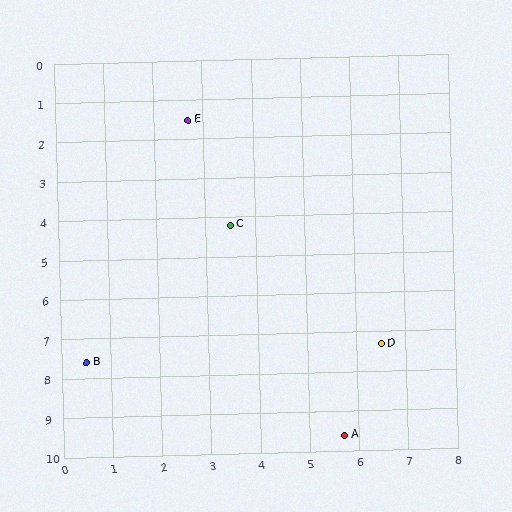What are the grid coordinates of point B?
Point B is at approximately (0.5, 7.6).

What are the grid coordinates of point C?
Point C is at approximately (3.5, 4.2).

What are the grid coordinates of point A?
Point A is at approximately (5.7, 9.6).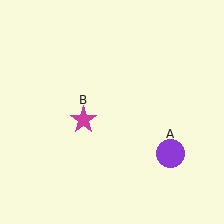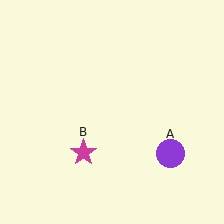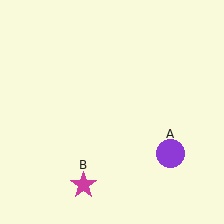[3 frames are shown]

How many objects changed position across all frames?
1 object changed position: magenta star (object B).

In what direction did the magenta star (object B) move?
The magenta star (object B) moved down.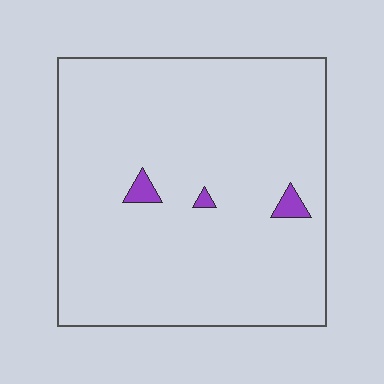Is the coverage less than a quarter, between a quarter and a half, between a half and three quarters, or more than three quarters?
Less than a quarter.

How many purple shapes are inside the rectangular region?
3.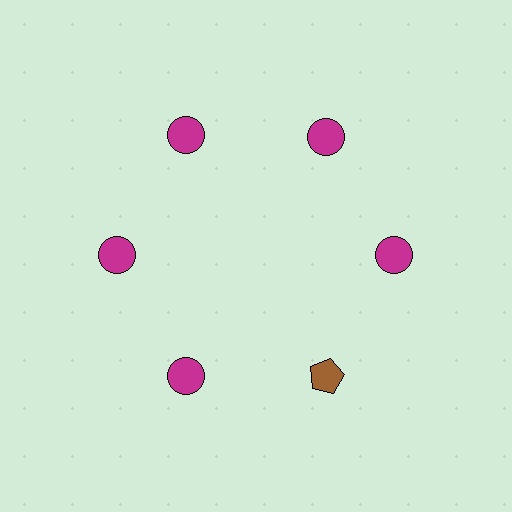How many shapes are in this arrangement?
There are 6 shapes arranged in a ring pattern.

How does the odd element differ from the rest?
It differs in both color (brown instead of magenta) and shape (pentagon instead of circle).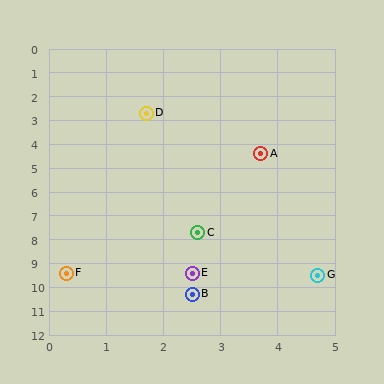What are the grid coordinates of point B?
Point B is at approximately (2.5, 10.3).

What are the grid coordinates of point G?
Point G is at approximately (4.7, 9.5).